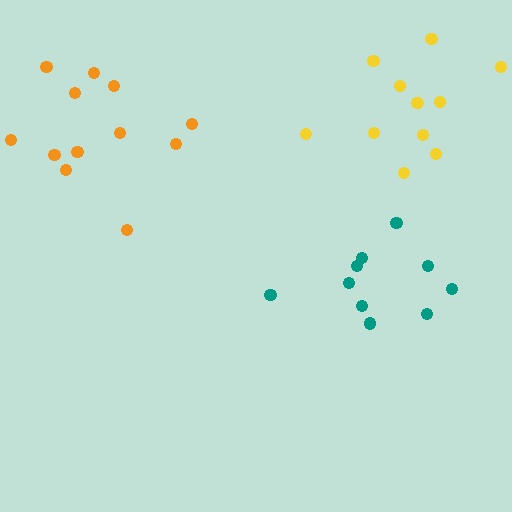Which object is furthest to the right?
The yellow cluster is rightmost.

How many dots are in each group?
Group 1: 12 dots, Group 2: 12 dots, Group 3: 10 dots (34 total).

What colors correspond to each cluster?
The clusters are colored: orange, yellow, teal.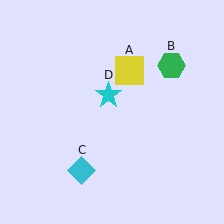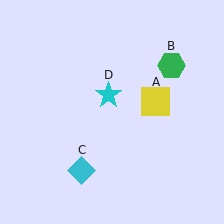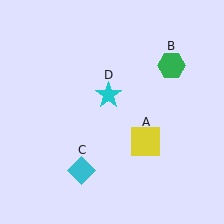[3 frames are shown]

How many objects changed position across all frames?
1 object changed position: yellow square (object A).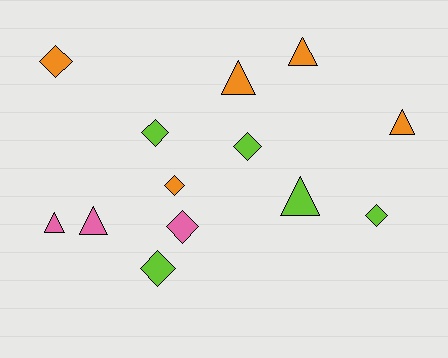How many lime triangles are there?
There is 1 lime triangle.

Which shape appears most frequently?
Diamond, with 7 objects.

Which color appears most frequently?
Lime, with 5 objects.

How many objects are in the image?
There are 13 objects.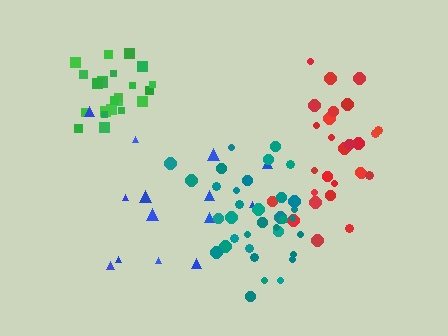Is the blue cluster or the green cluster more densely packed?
Green.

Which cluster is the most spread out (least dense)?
Blue.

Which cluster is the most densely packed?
Green.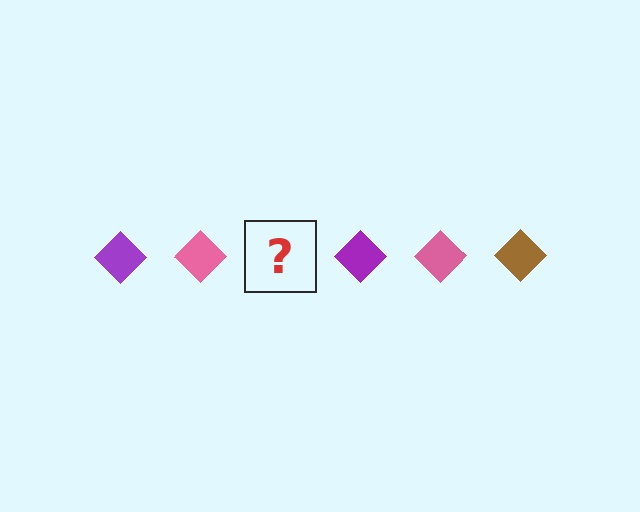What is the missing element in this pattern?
The missing element is a brown diamond.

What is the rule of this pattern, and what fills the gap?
The rule is that the pattern cycles through purple, pink, brown diamonds. The gap should be filled with a brown diamond.